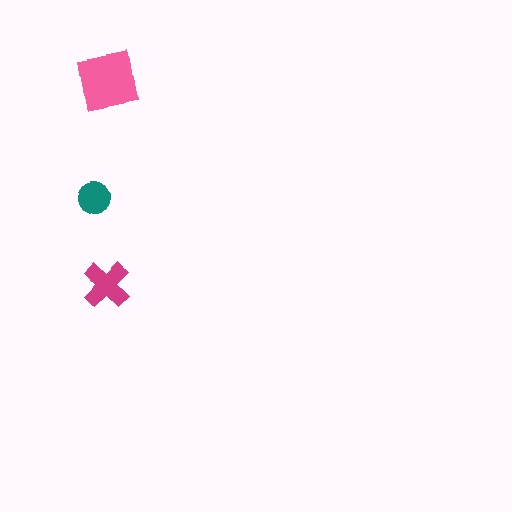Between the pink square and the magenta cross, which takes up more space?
The pink square.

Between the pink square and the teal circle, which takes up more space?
The pink square.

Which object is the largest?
The pink square.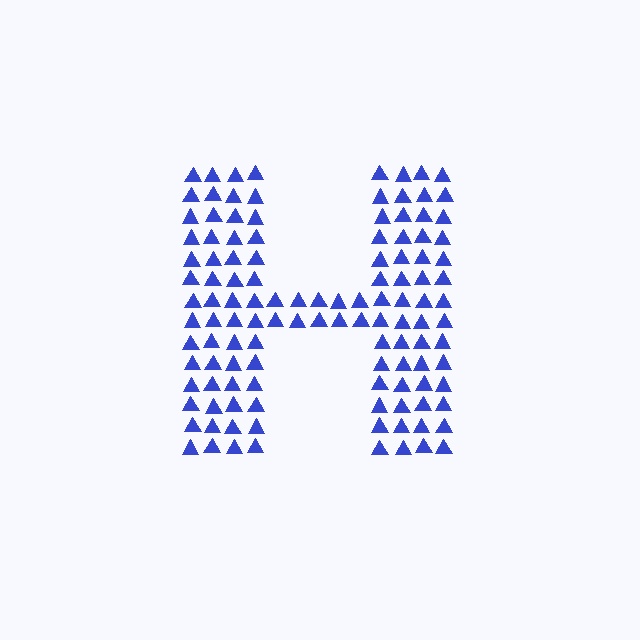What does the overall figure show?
The overall figure shows the letter H.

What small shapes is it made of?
It is made of small triangles.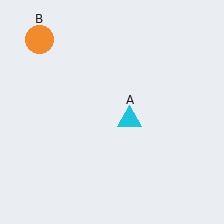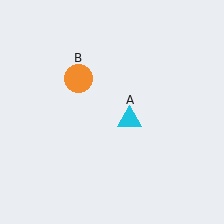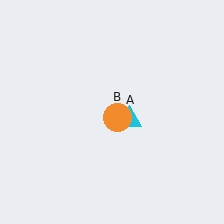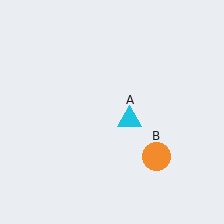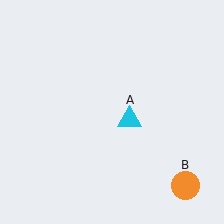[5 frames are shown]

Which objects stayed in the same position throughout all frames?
Cyan triangle (object A) remained stationary.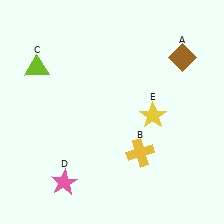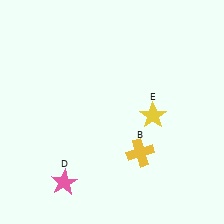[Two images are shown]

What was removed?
The brown diamond (A), the lime triangle (C) were removed in Image 2.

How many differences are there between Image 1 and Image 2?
There are 2 differences between the two images.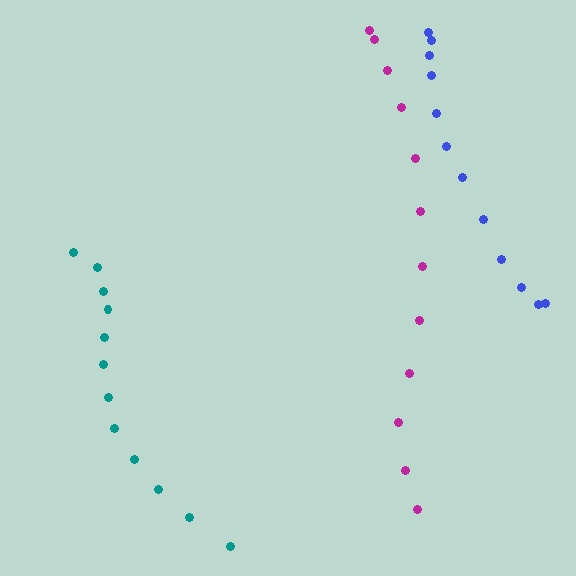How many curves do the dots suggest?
There are 3 distinct paths.